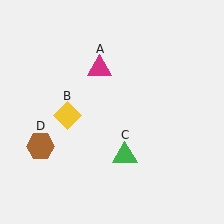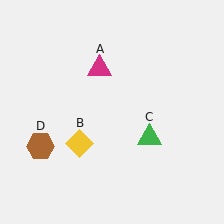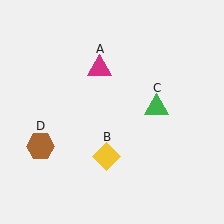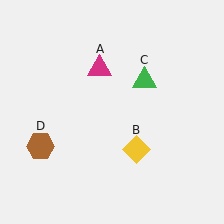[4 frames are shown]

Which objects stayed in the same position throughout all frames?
Magenta triangle (object A) and brown hexagon (object D) remained stationary.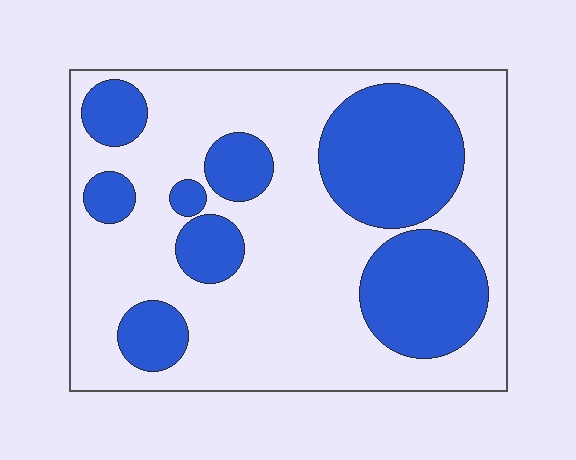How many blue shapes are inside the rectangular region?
8.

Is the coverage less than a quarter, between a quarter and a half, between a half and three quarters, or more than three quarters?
Between a quarter and a half.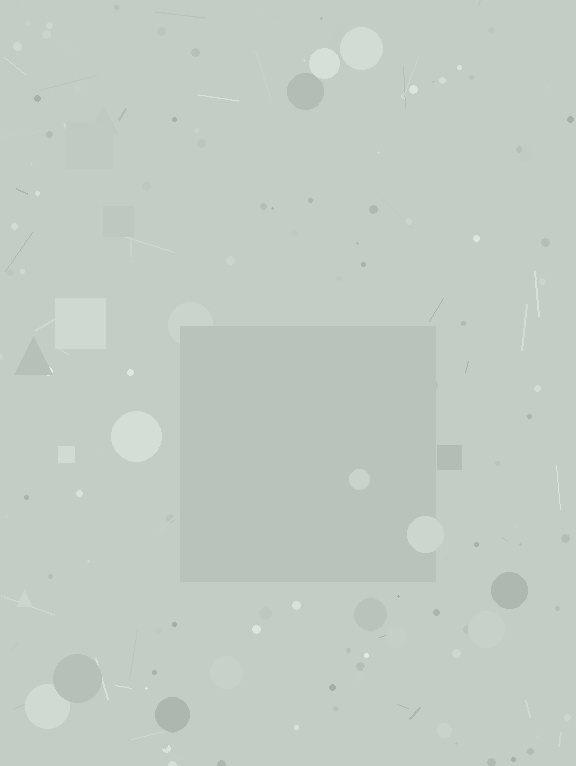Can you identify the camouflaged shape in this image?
The camouflaged shape is a square.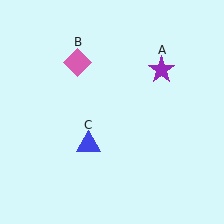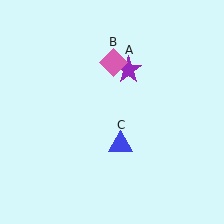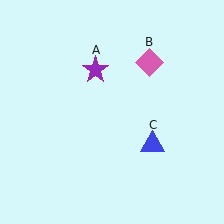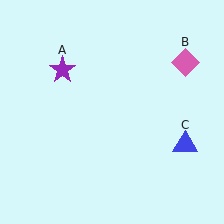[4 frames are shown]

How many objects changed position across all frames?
3 objects changed position: purple star (object A), pink diamond (object B), blue triangle (object C).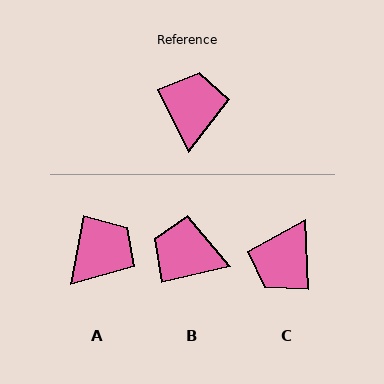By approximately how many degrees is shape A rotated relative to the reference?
Approximately 37 degrees clockwise.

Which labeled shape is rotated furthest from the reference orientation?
C, about 157 degrees away.